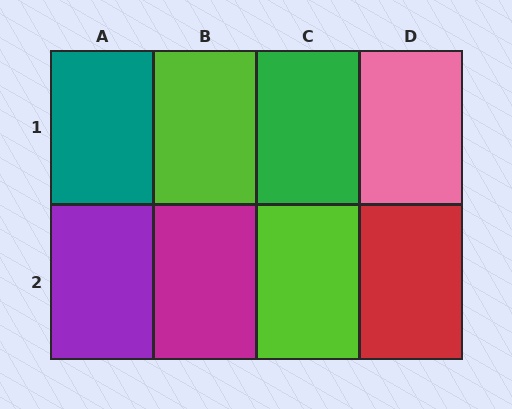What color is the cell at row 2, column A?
Purple.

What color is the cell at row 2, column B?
Magenta.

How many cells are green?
1 cell is green.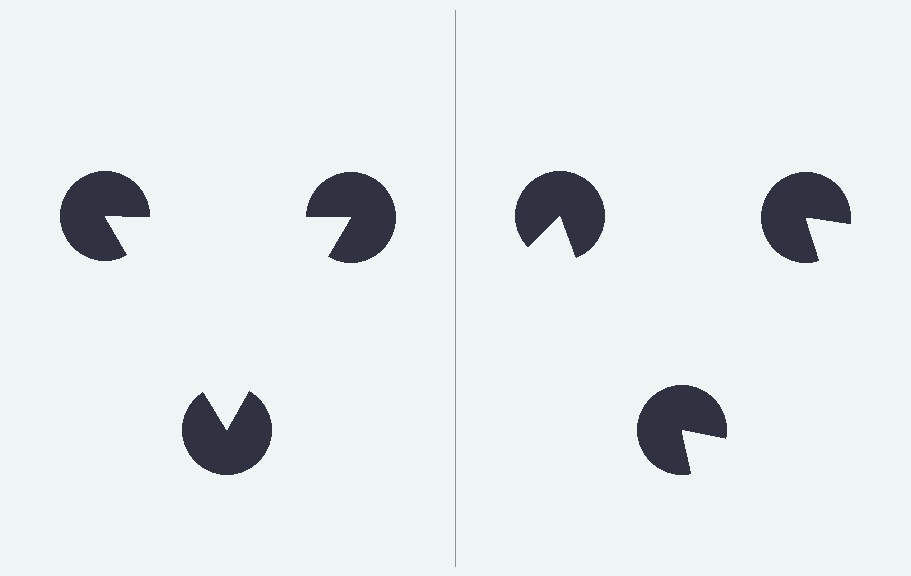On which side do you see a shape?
An illusory triangle appears on the left side. On the right side the wedge cuts are rotated, so no coherent shape forms.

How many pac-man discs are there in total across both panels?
6 — 3 on each side.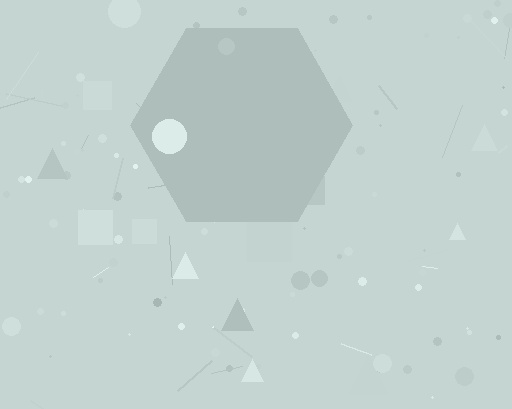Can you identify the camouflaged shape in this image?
The camouflaged shape is a hexagon.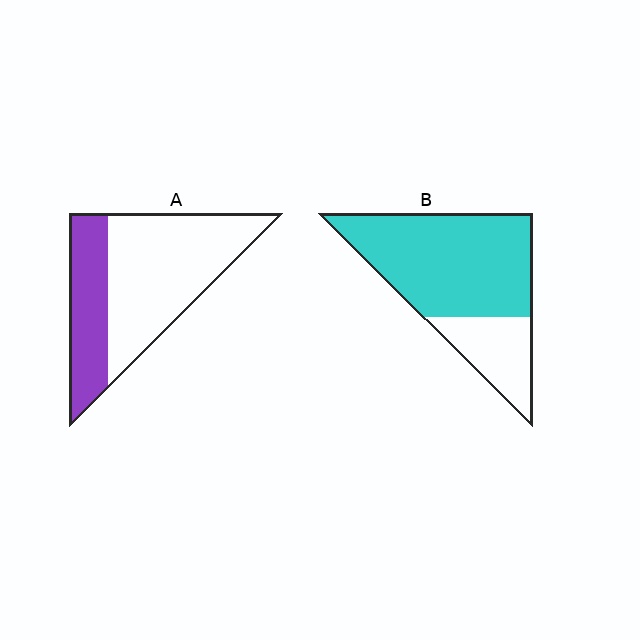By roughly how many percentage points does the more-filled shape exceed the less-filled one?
By roughly 40 percentage points (B over A).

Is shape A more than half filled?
No.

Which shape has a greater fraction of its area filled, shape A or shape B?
Shape B.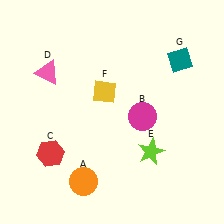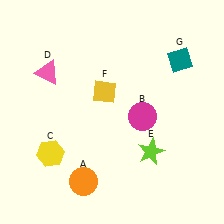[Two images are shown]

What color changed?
The hexagon (C) changed from red in Image 1 to yellow in Image 2.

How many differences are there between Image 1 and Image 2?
There is 1 difference between the two images.